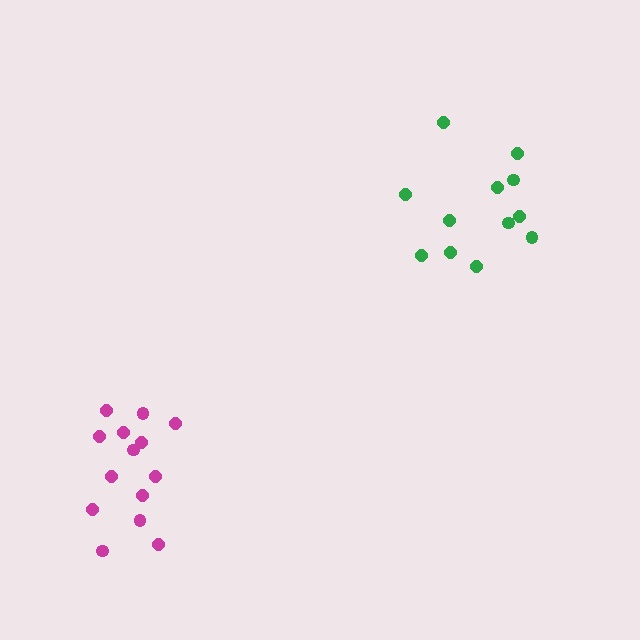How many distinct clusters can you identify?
There are 2 distinct clusters.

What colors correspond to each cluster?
The clusters are colored: green, magenta.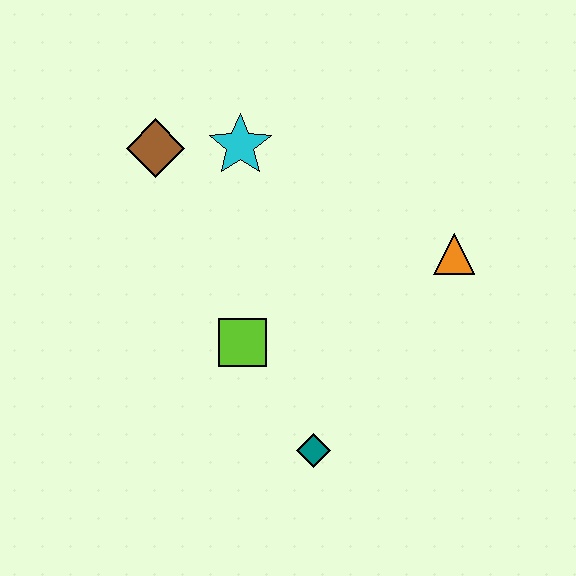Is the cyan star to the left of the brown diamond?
No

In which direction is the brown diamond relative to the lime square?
The brown diamond is above the lime square.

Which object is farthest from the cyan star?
The teal diamond is farthest from the cyan star.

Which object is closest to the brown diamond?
The cyan star is closest to the brown diamond.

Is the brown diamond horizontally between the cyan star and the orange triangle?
No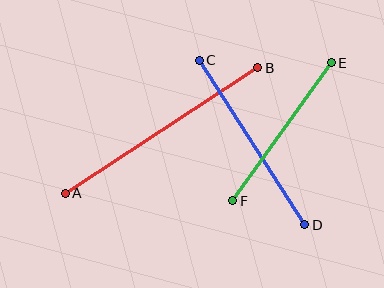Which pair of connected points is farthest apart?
Points A and B are farthest apart.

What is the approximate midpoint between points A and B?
The midpoint is at approximately (162, 131) pixels.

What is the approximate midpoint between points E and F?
The midpoint is at approximately (282, 132) pixels.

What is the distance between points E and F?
The distance is approximately 170 pixels.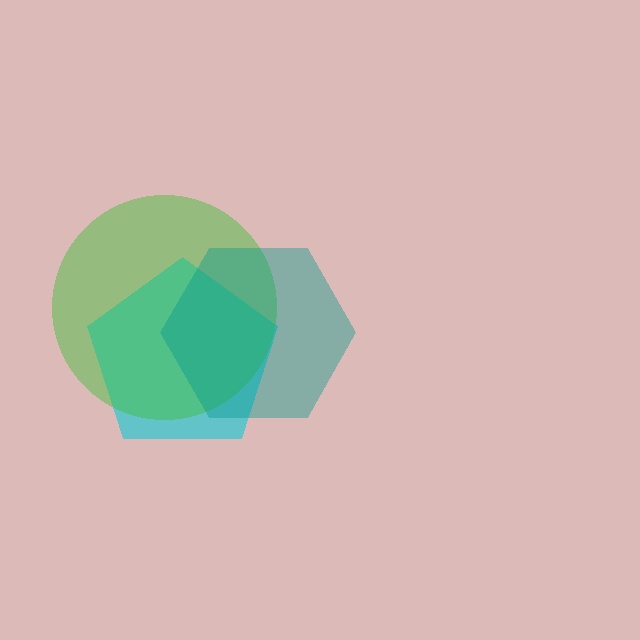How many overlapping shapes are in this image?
There are 3 overlapping shapes in the image.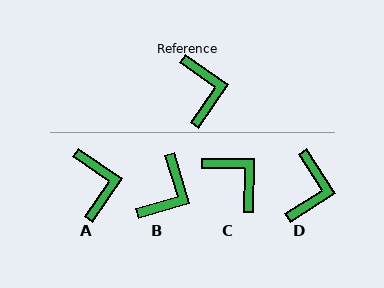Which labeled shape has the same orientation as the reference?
A.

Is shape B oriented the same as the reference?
No, it is off by about 38 degrees.